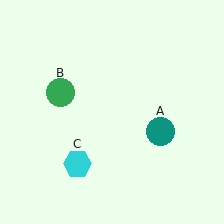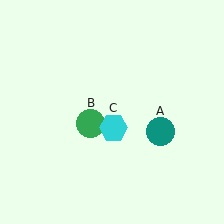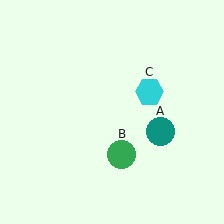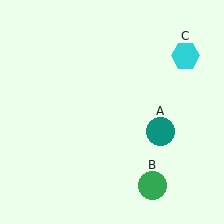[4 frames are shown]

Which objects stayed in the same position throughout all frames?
Teal circle (object A) remained stationary.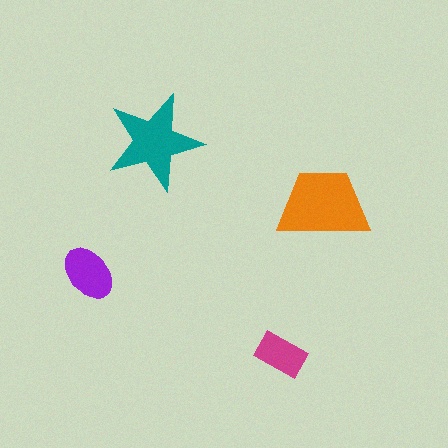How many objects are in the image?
There are 4 objects in the image.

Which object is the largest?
The orange trapezoid.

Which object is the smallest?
The magenta rectangle.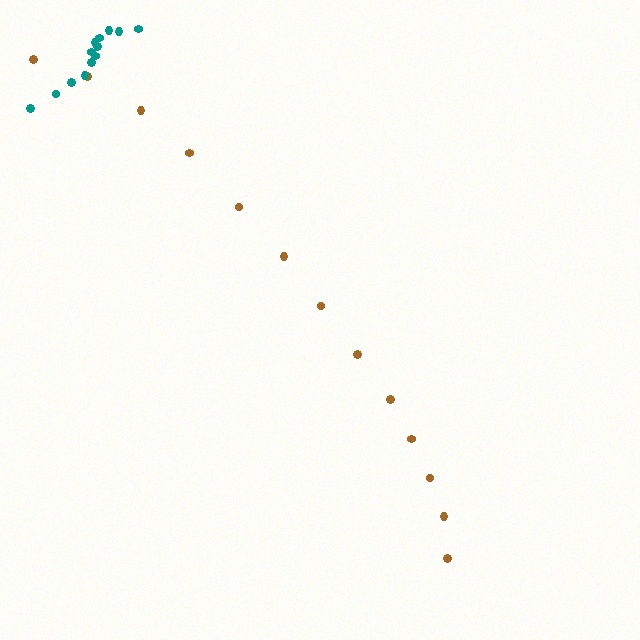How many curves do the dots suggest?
There are 2 distinct paths.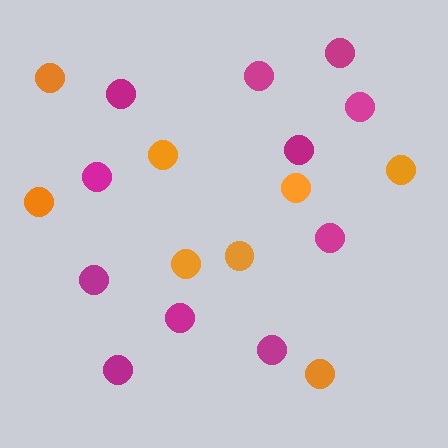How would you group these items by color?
There are 2 groups: one group of magenta circles (11) and one group of orange circles (8).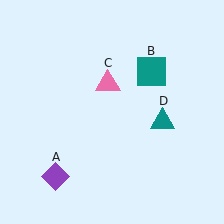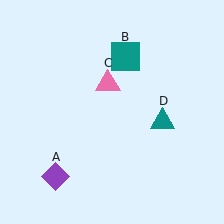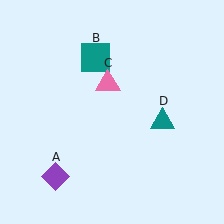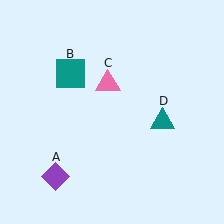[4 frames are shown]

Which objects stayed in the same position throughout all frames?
Purple diamond (object A) and pink triangle (object C) and teal triangle (object D) remained stationary.